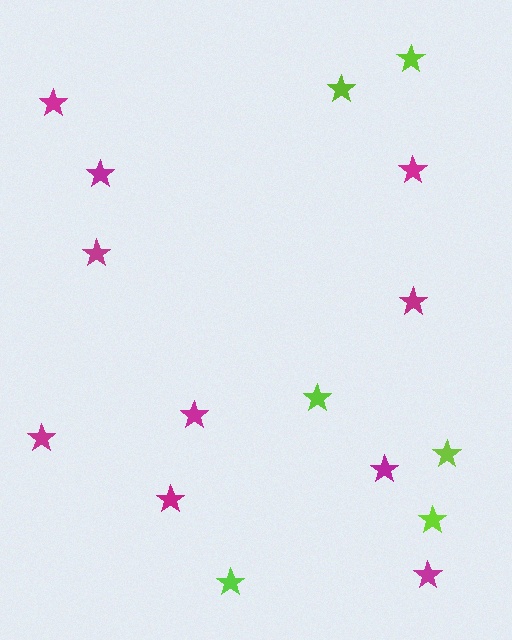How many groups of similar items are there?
There are 2 groups: one group of lime stars (6) and one group of magenta stars (10).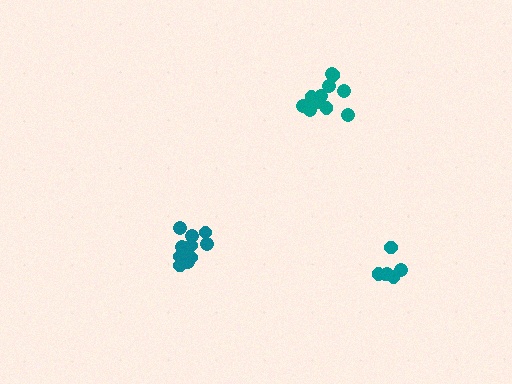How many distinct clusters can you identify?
There are 3 distinct clusters.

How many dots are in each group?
Group 1: 12 dots, Group 2: 6 dots, Group 3: 11 dots (29 total).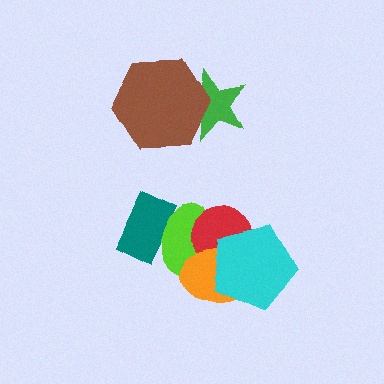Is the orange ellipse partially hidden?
Yes, it is partially covered by another shape.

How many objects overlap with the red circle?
3 objects overlap with the red circle.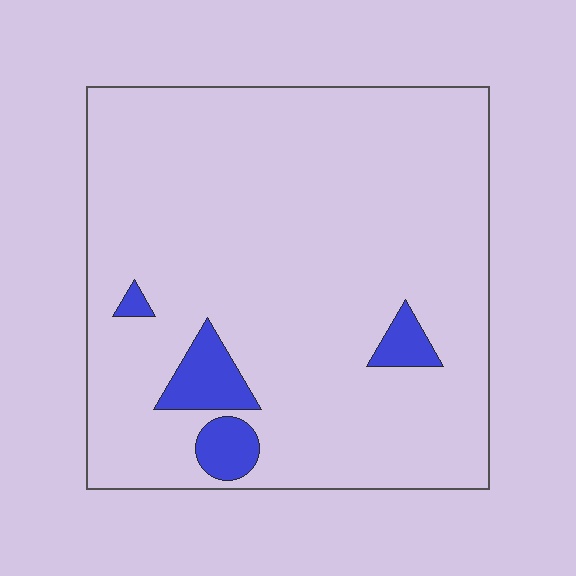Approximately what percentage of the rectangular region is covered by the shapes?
Approximately 5%.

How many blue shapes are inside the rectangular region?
4.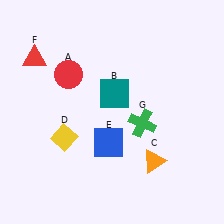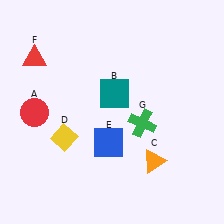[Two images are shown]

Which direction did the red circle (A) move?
The red circle (A) moved down.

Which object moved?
The red circle (A) moved down.